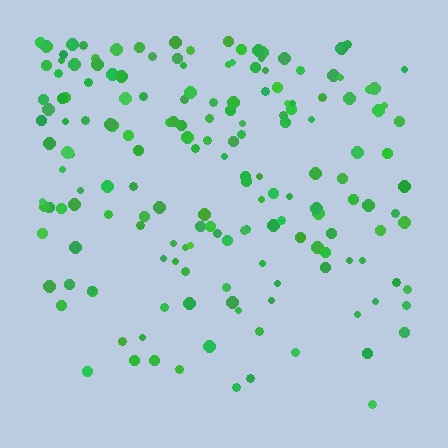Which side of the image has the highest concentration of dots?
The top.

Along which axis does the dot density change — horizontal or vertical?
Vertical.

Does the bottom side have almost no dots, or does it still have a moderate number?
Still a moderate number, just noticeably fewer than the top.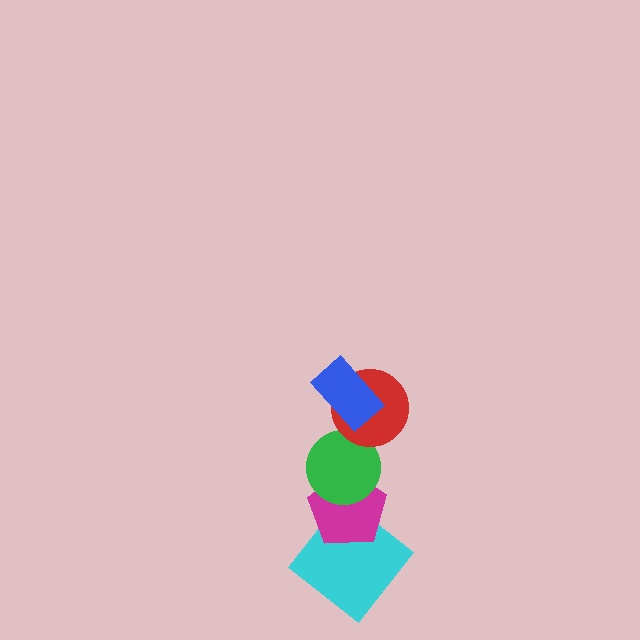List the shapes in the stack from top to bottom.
From top to bottom: the blue rectangle, the red circle, the green circle, the magenta pentagon, the cyan diamond.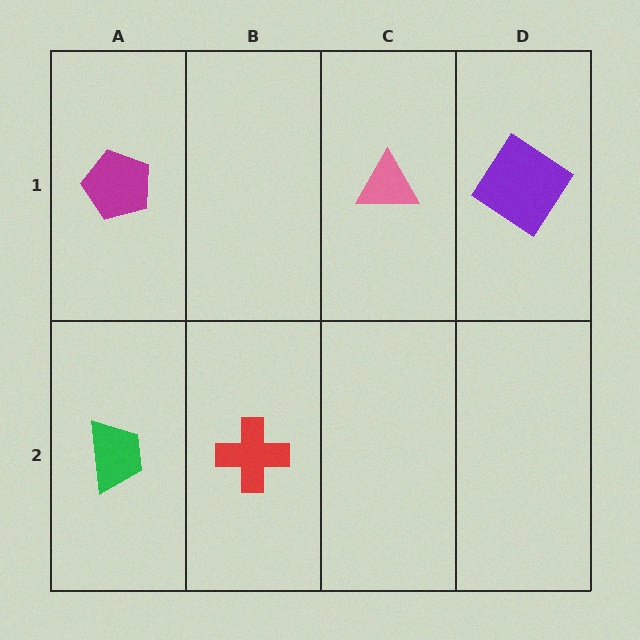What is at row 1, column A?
A magenta pentagon.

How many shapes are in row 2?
2 shapes.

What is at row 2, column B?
A red cross.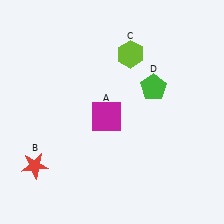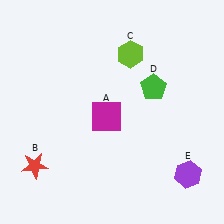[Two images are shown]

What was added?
A purple hexagon (E) was added in Image 2.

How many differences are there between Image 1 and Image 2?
There is 1 difference between the two images.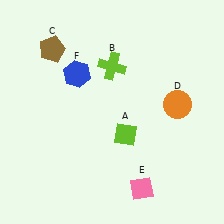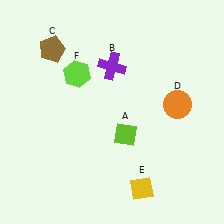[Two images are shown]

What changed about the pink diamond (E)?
In Image 1, E is pink. In Image 2, it changed to yellow.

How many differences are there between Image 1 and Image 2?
There are 3 differences between the two images.